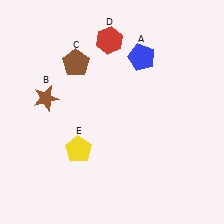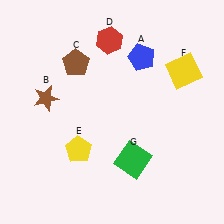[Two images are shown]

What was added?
A yellow square (F), a green square (G) were added in Image 2.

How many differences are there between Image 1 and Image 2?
There are 2 differences between the two images.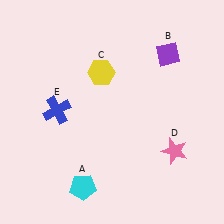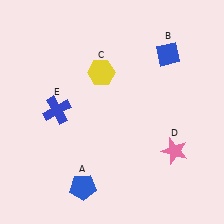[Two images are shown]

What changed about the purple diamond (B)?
In Image 1, B is purple. In Image 2, it changed to blue.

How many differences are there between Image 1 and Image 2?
There are 2 differences between the two images.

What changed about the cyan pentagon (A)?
In Image 1, A is cyan. In Image 2, it changed to blue.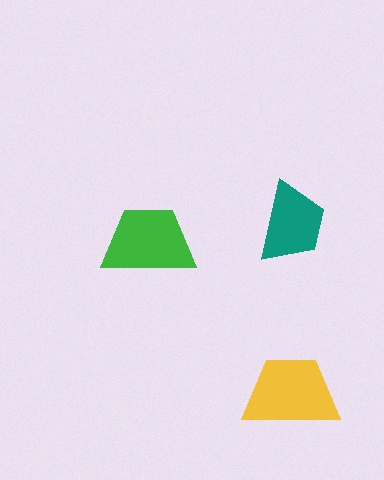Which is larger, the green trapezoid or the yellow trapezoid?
The yellow one.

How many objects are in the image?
There are 3 objects in the image.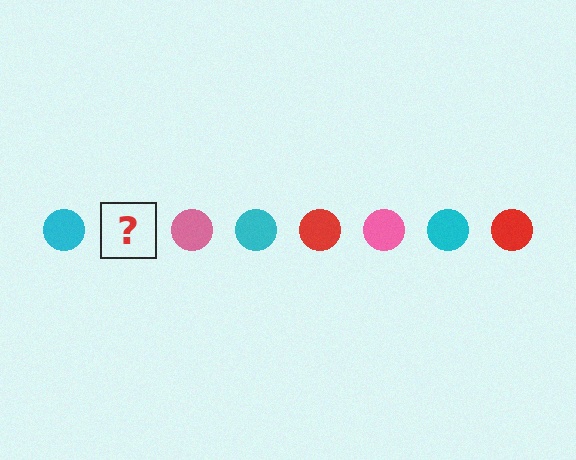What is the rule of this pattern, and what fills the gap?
The rule is that the pattern cycles through cyan, red, pink circles. The gap should be filled with a red circle.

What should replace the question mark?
The question mark should be replaced with a red circle.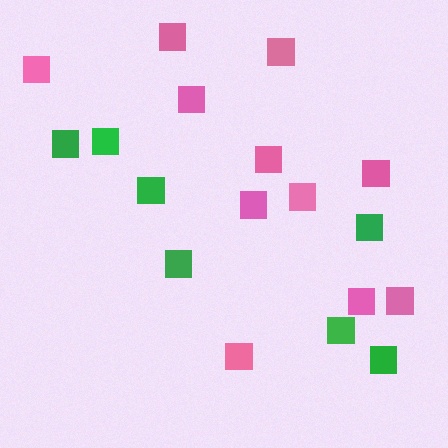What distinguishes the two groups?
There are 2 groups: one group of green squares (7) and one group of pink squares (11).